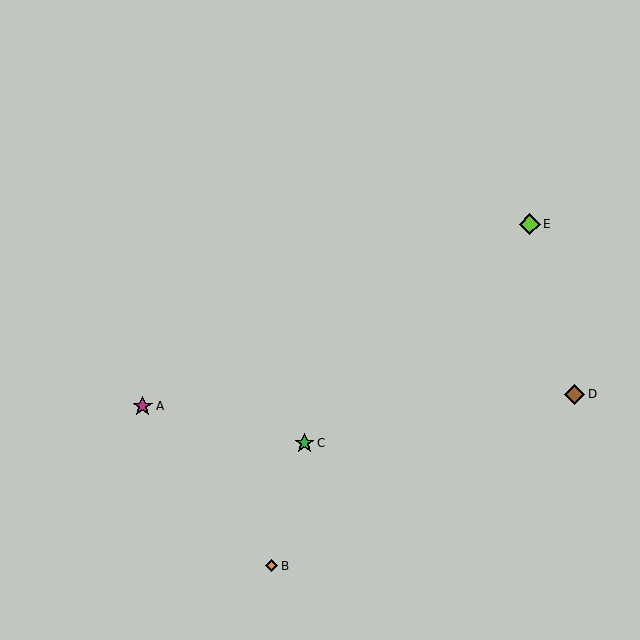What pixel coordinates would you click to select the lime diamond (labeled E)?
Click at (530, 224) to select the lime diamond E.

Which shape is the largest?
The lime diamond (labeled E) is the largest.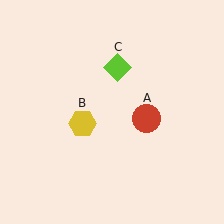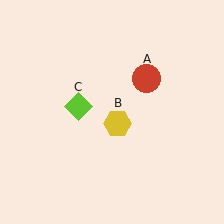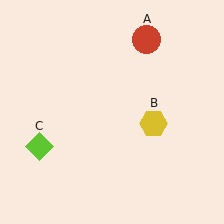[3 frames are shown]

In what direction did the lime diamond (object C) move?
The lime diamond (object C) moved down and to the left.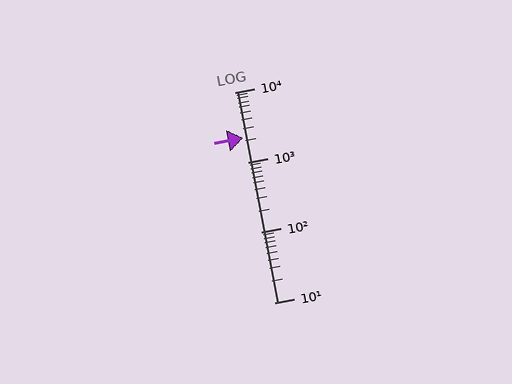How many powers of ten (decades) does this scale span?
The scale spans 3 decades, from 10 to 10000.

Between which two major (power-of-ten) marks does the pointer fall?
The pointer is between 1000 and 10000.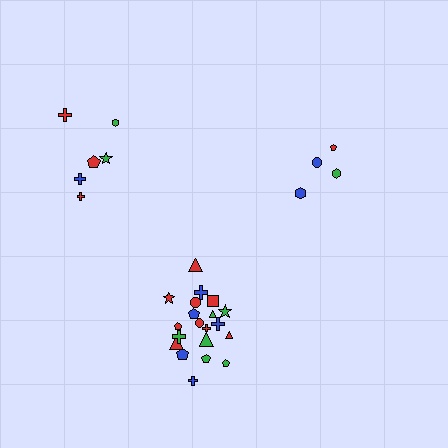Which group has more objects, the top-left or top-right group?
The top-left group.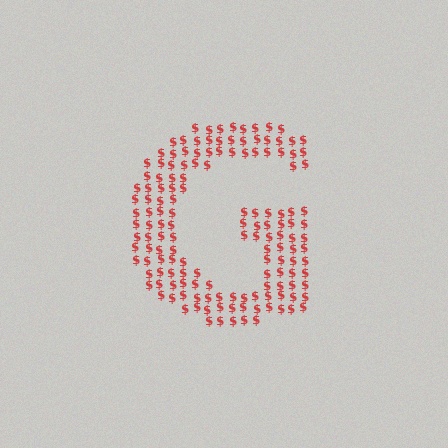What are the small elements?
The small elements are dollar signs.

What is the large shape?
The large shape is the letter G.